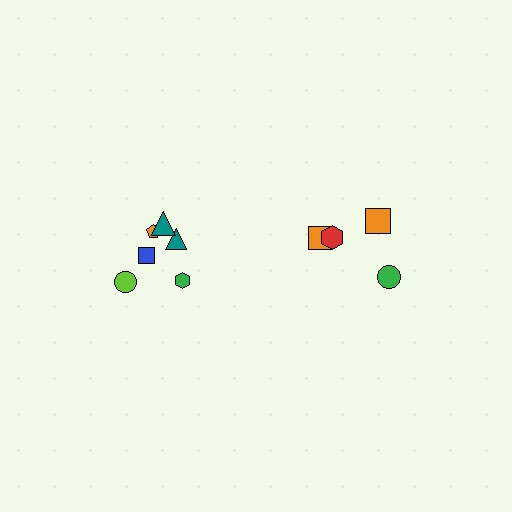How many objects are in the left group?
There are 6 objects.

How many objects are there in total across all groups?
There are 10 objects.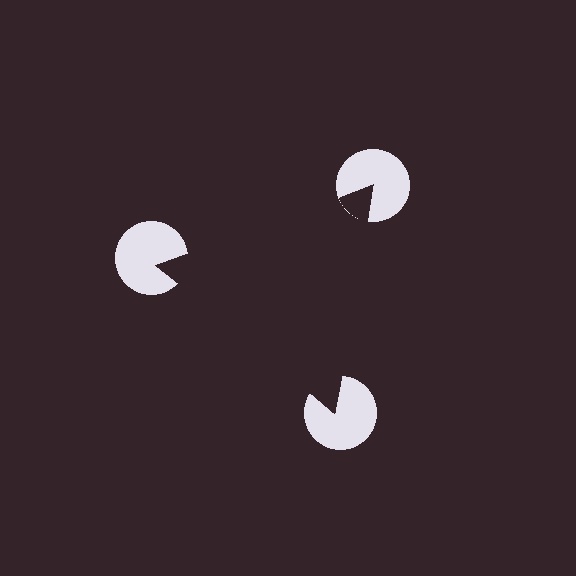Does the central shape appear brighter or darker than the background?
It typically appears slightly darker than the background, even though no actual brightness change is drawn.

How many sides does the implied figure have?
3 sides.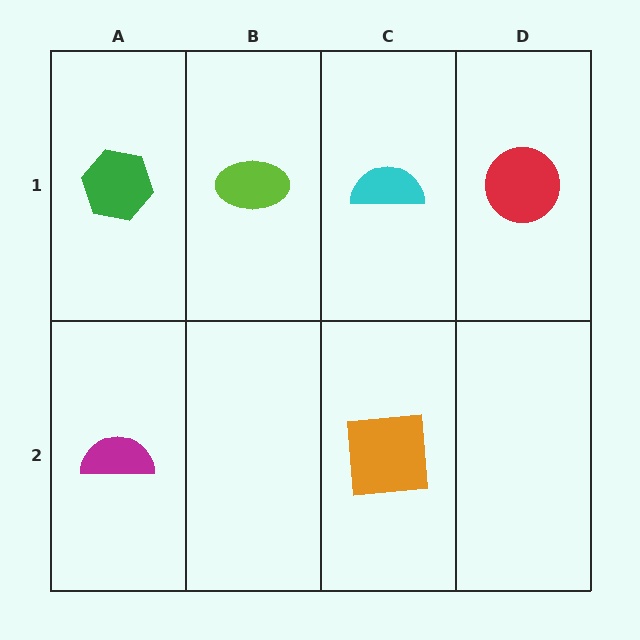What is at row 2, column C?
An orange square.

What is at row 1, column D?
A red circle.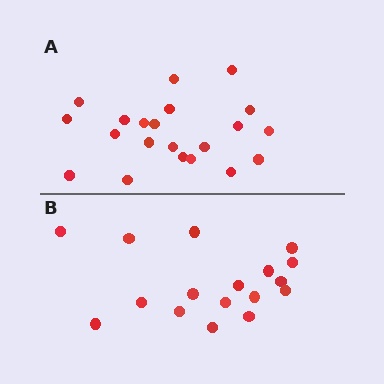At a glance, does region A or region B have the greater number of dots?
Region A (the top region) has more dots.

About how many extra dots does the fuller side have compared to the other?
Region A has about 4 more dots than region B.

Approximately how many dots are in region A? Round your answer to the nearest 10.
About 20 dots. (The exact count is 21, which rounds to 20.)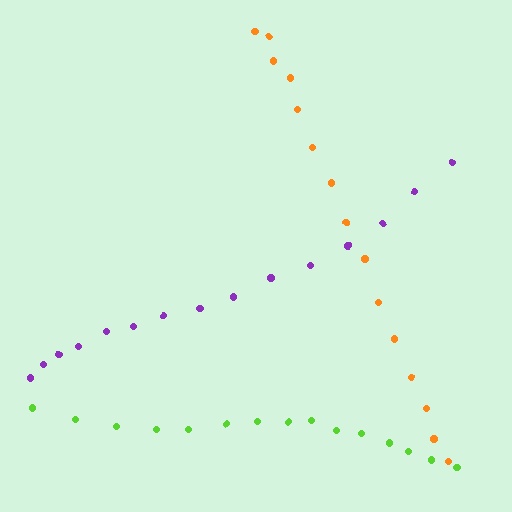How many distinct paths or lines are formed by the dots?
There are 3 distinct paths.